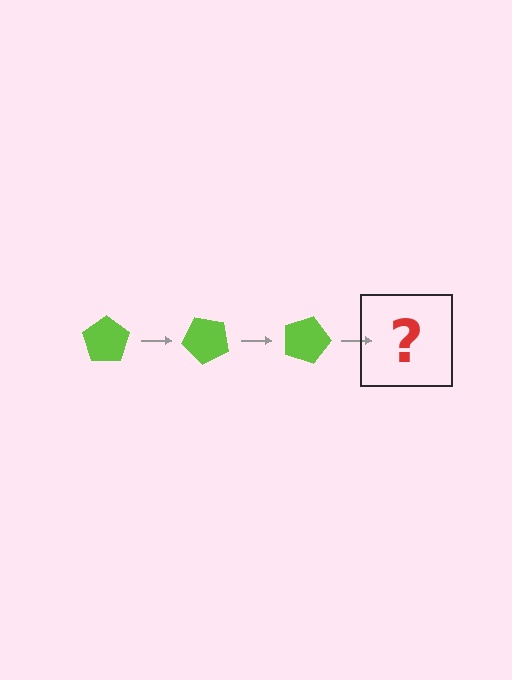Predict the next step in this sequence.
The next step is a lime pentagon rotated 135 degrees.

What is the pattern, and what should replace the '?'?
The pattern is that the pentagon rotates 45 degrees each step. The '?' should be a lime pentagon rotated 135 degrees.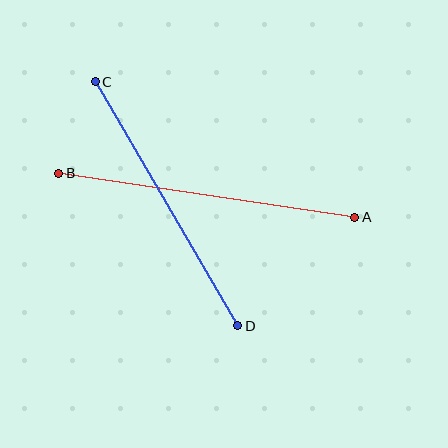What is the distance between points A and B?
The distance is approximately 299 pixels.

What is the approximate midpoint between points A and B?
The midpoint is at approximately (207, 195) pixels.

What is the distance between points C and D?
The distance is approximately 282 pixels.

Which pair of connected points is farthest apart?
Points A and B are farthest apart.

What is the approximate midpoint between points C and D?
The midpoint is at approximately (166, 204) pixels.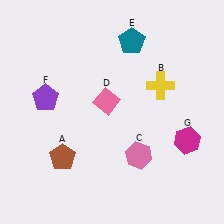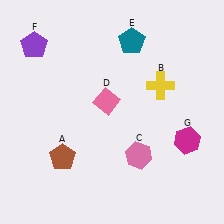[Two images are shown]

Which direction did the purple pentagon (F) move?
The purple pentagon (F) moved up.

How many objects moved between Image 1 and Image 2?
1 object moved between the two images.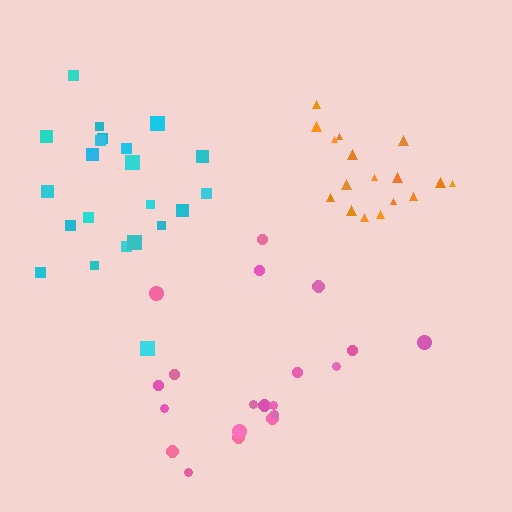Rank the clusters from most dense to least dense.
orange, cyan, pink.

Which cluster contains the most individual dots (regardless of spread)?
Cyan (22).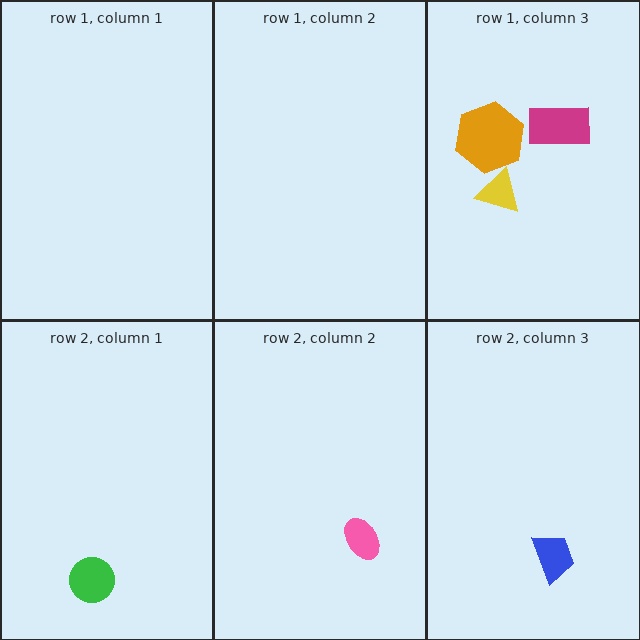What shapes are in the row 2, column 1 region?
The green circle.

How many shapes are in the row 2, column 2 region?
1.